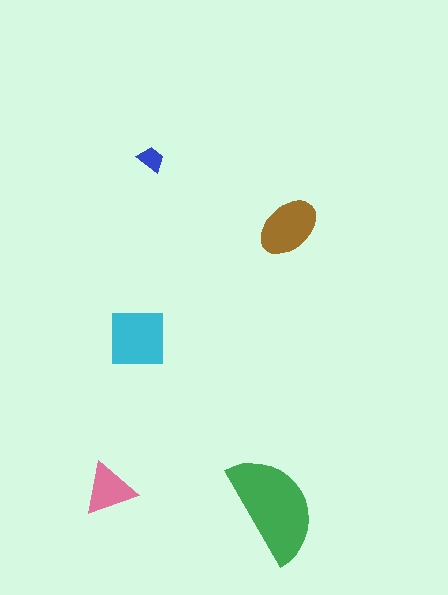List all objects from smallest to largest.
The blue trapezoid, the pink triangle, the brown ellipse, the cyan square, the green semicircle.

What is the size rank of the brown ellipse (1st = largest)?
3rd.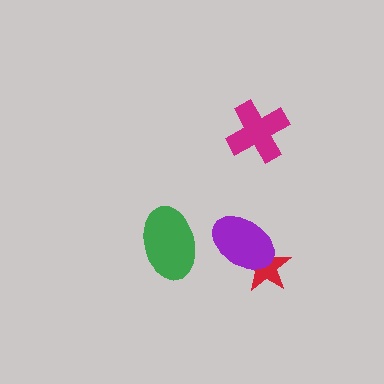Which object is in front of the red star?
The purple ellipse is in front of the red star.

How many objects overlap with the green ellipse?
0 objects overlap with the green ellipse.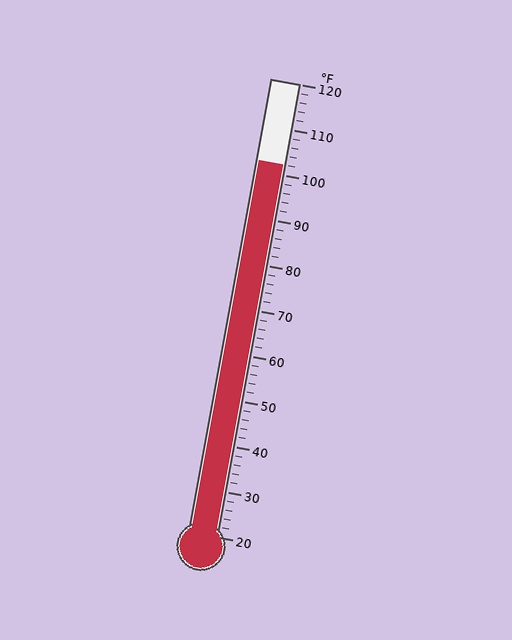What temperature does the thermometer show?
The thermometer shows approximately 102°F.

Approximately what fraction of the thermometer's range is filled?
The thermometer is filled to approximately 80% of its range.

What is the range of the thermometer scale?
The thermometer scale ranges from 20°F to 120°F.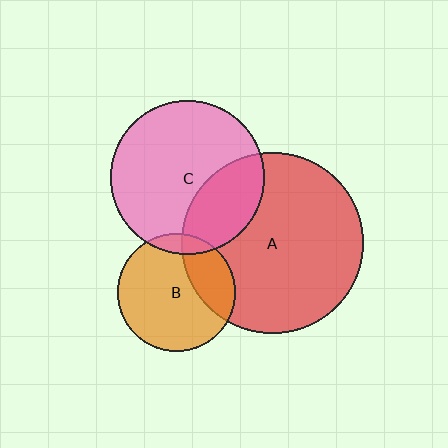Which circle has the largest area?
Circle A (red).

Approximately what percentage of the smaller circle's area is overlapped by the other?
Approximately 25%.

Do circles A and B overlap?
Yes.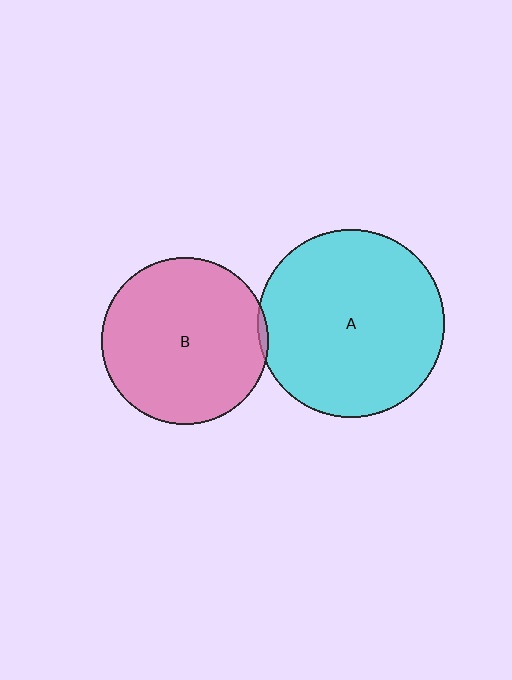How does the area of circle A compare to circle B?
Approximately 1.3 times.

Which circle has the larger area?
Circle A (cyan).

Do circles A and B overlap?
Yes.